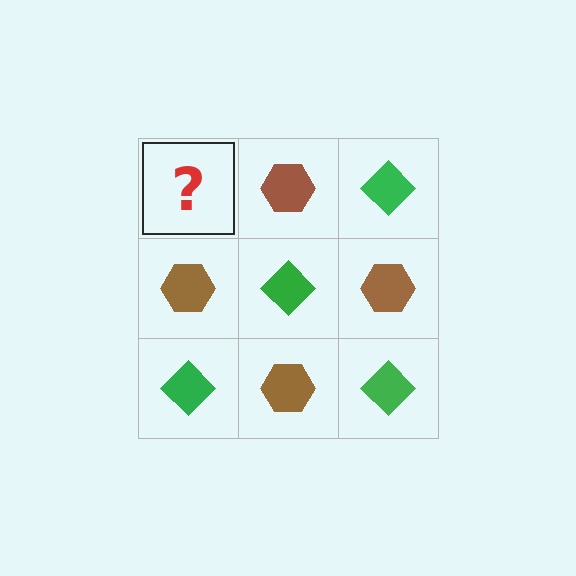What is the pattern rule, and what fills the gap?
The rule is that it alternates green diamond and brown hexagon in a checkerboard pattern. The gap should be filled with a green diamond.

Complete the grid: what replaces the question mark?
The question mark should be replaced with a green diamond.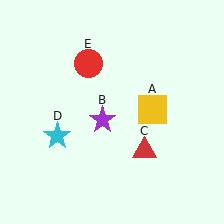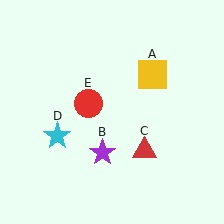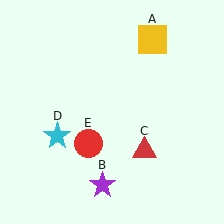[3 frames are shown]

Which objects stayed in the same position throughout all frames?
Red triangle (object C) and cyan star (object D) remained stationary.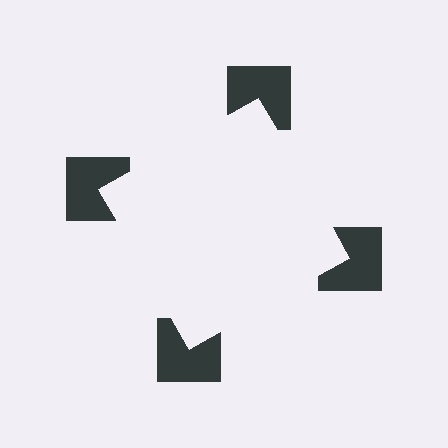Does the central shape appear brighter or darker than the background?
It typically appears slightly brighter than the background, even though no actual brightness change is drawn.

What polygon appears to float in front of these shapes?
An illusory square — its edges are inferred from the aligned wedge cuts in the notched squares, not physically drawn.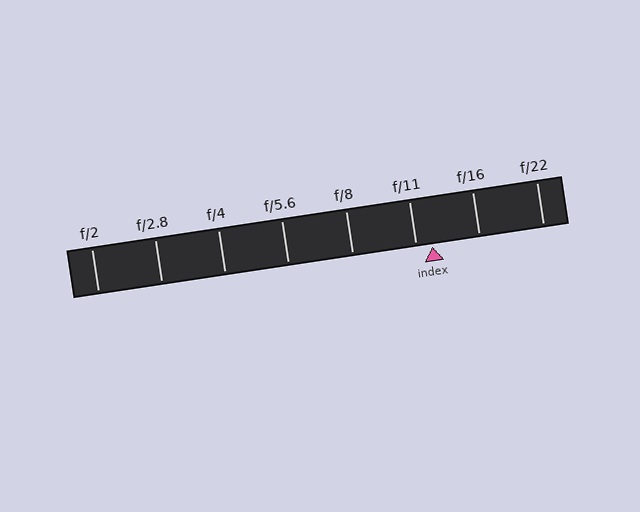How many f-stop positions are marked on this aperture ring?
There are 8 f-stop positions marked.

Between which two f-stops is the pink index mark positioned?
The index mark is between f/11 and f/16.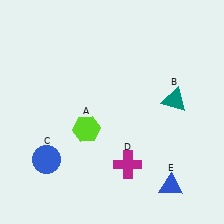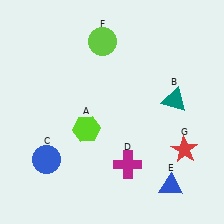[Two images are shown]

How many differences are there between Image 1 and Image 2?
There are 2 differences between the two images.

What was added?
A lime circle (F), a red star (G) were added in Image 2.